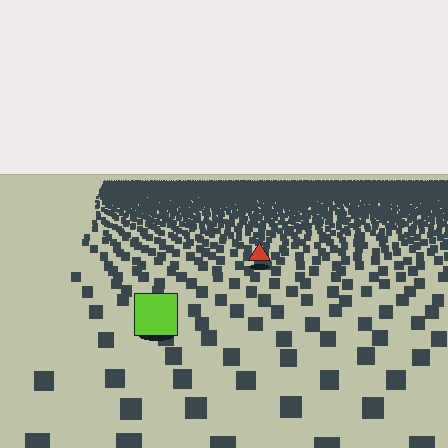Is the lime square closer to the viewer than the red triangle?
Yes. The lime square is closer — you can tell from the texture gradient: the ground texture is coarser near it.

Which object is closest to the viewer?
The lime square is closest. The texture marks near it are larger and more spread out.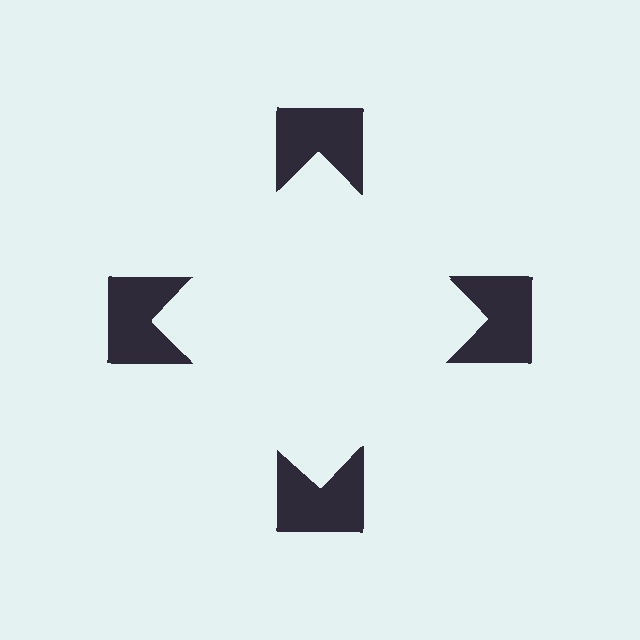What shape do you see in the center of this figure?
An illusory square — its edges are inferred from the aligned wedge cuts in the notched squares, not physically drawn.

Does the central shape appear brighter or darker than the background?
It typically appears slightly brighter than the background, even though no actual brightness change is drawn.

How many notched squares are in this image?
There are 4 — one at each vertex of the illusory square.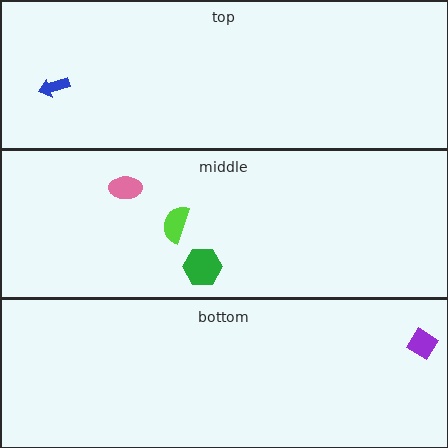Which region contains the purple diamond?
The bottom region.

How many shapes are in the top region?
1.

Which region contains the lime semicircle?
The middle region.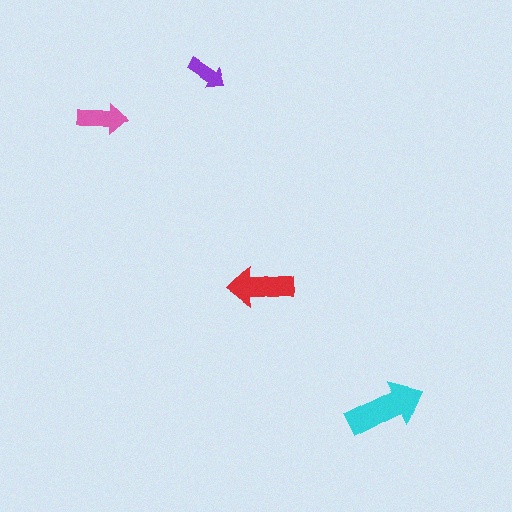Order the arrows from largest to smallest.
the cyan one, the red one, the pink one, the purple one.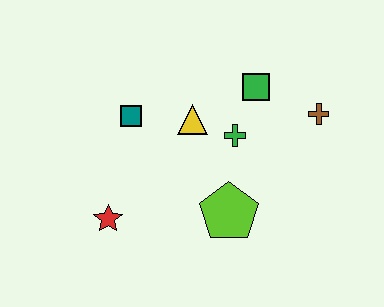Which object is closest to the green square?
The green cross is closest to the green square.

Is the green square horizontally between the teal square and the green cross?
No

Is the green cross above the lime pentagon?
Yes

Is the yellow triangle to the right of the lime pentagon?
No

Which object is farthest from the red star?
The brown cross is farthest from the red star.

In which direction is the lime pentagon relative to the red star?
The lime pentagon is to the right of the red star.